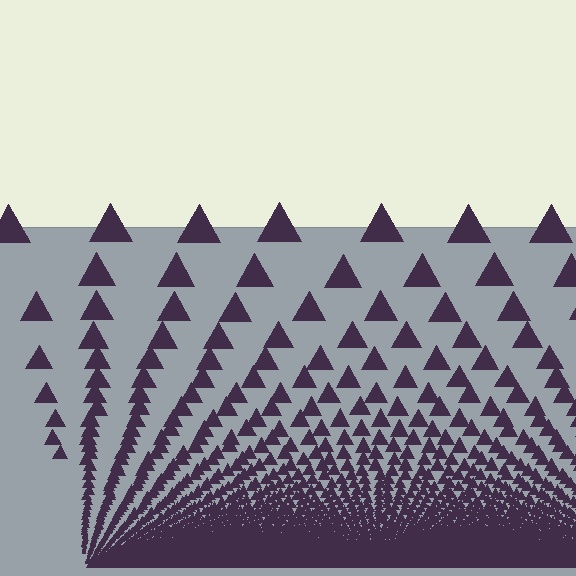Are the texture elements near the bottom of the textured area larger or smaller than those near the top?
Smaller. The gradient is inverted — elements near the bottom are smaller and denser.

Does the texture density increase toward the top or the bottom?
Density increases toward the bottom.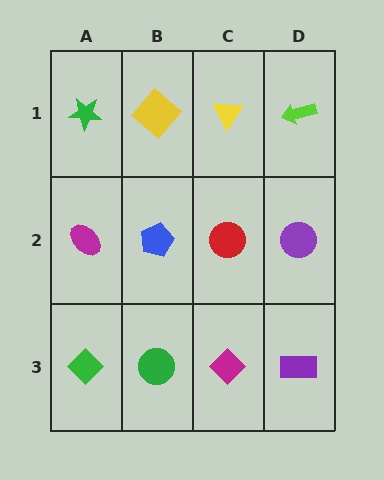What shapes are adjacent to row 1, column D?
A purple circle (row 2, column D), a yellow triangle (row 1, column C).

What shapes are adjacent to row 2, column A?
A green star (row 1, column A), a green diamond (row 3, column A), a blue pentagon (row 2, column B).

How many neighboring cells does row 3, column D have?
2.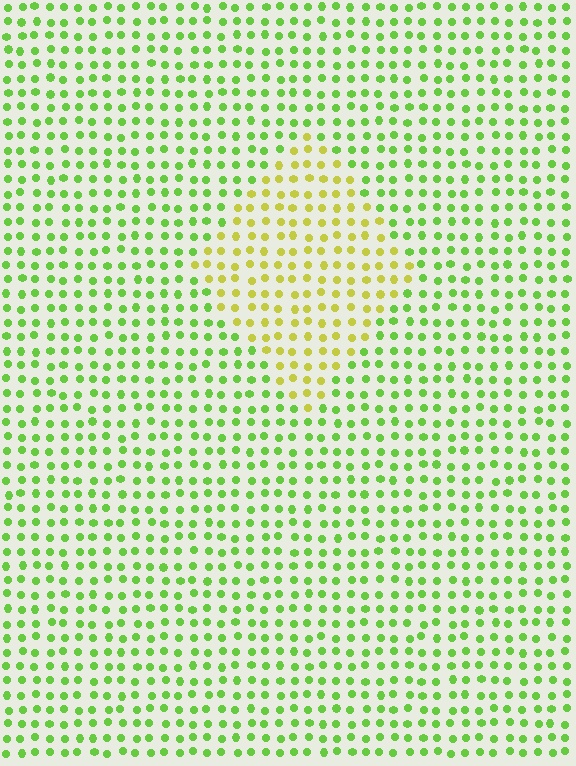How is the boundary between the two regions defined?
The boundary is defined purely by a slight shift in hue (about 40 degrees). Spacing, size, and orientation are identical on both sides.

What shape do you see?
I see a diamond.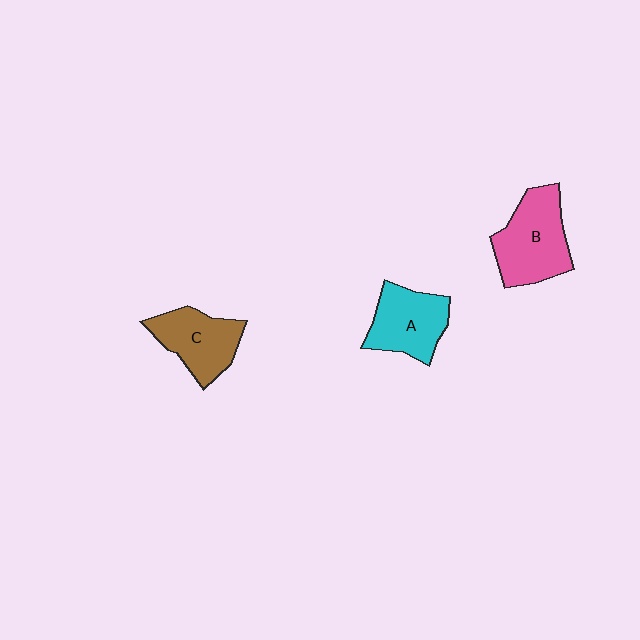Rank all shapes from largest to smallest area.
From largest to smallest: B (pink), A (cyan), C (brown).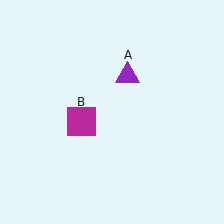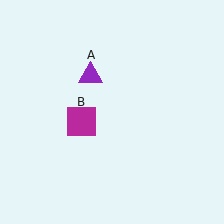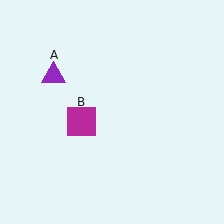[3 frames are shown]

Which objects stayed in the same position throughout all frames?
Magenta square (object B) remained stationary.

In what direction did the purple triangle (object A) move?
The purple triangle (object A) moved left.